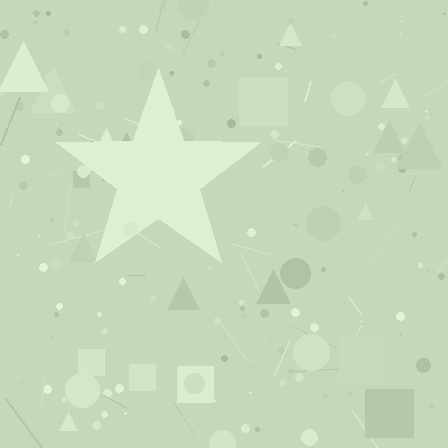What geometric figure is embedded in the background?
A star is embedded in the background.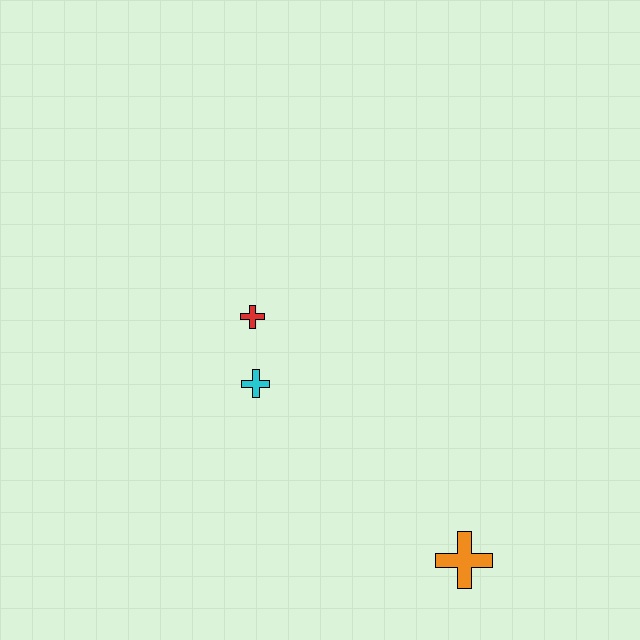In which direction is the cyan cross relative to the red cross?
The cyan cross is below the red cross.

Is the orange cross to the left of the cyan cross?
No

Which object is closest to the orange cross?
The cyan cross is closest to the orange cross.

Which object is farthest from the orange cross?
The red cross is farthest from the orange cross.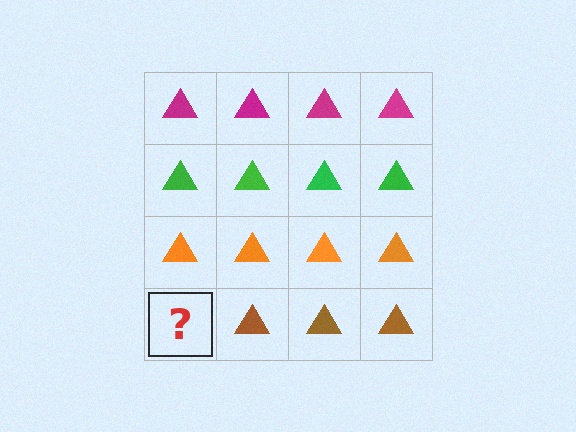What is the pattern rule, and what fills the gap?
The rule is that each row has a consistent color. The gap should be filled with a brown triangle.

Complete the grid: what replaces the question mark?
The question mark should be replaced with a brown triangle.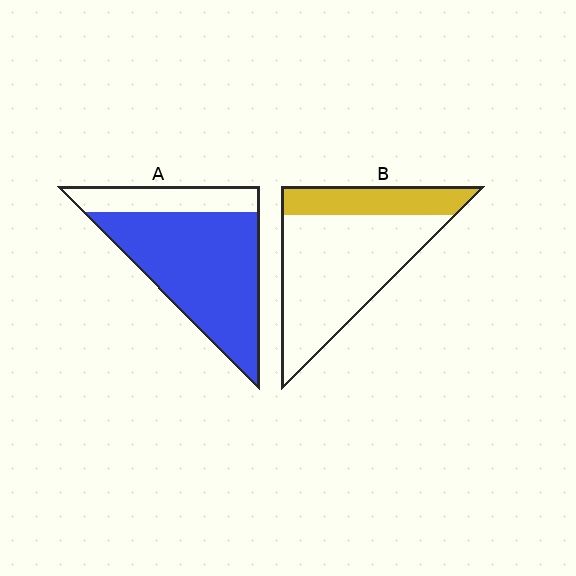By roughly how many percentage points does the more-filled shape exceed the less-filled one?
By roughly 50 percentage points (A over B).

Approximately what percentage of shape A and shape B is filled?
A is approximately 75% and B is approximately 25%.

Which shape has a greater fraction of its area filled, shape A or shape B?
Shape A.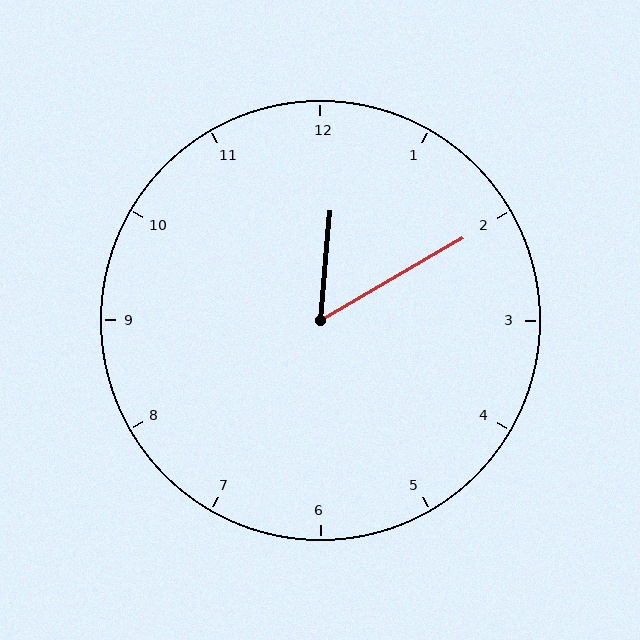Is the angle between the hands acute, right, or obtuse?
It is acute.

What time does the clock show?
12:10.